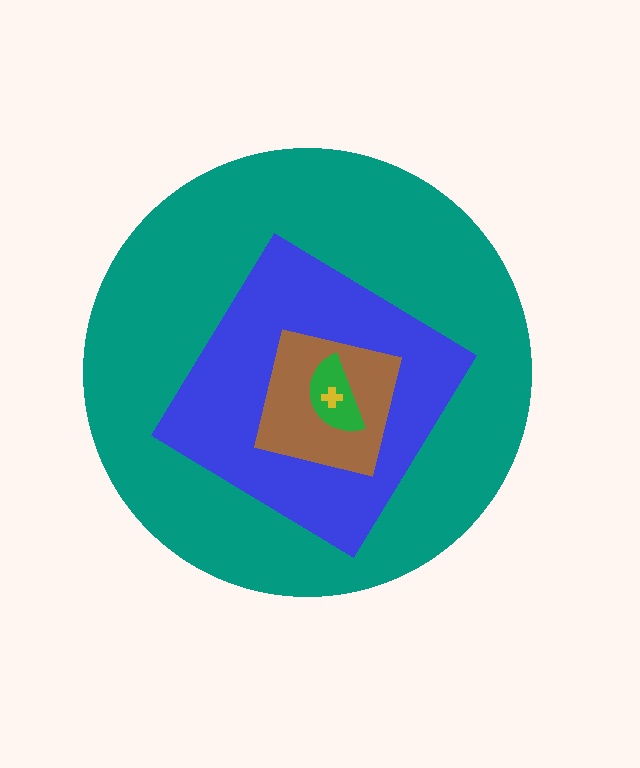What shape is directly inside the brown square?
The green semicircle.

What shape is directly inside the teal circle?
The blue diamond.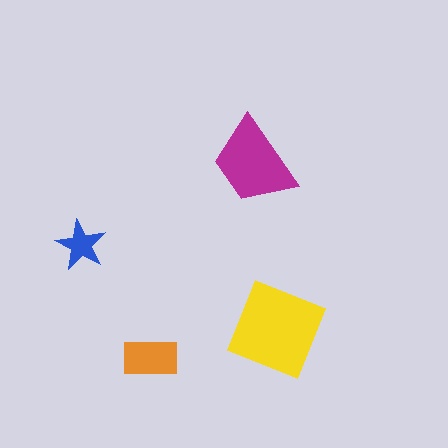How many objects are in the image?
There are 4 objects in the image.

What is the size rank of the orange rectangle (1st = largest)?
3rd.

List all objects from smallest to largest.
The blue star, the orange rectangle, the magenta trapezoid, the yellow square.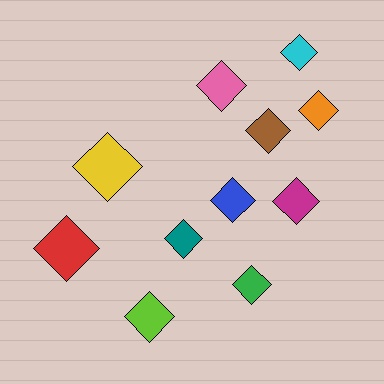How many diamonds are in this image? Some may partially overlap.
There are 11 diamonds.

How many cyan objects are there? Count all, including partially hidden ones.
There is 1 cyan object.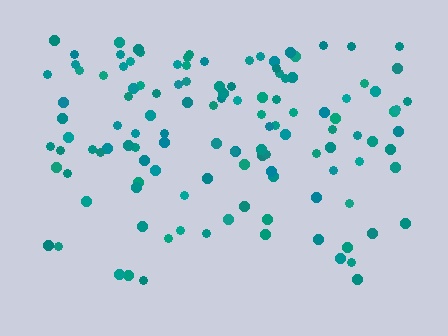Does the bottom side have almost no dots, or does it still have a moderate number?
Still a moderate number, just noticeably fewer than the top.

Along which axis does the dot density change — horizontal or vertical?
Vertical.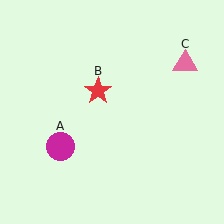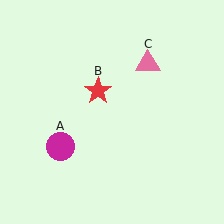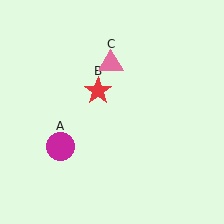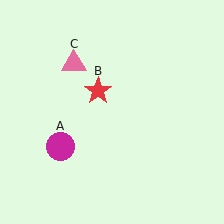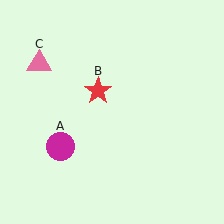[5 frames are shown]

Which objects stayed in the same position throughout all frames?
Magenta circle (object A) and red star (object B) remained stationary.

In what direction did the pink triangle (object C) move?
The pink triangle (object C) moved left.